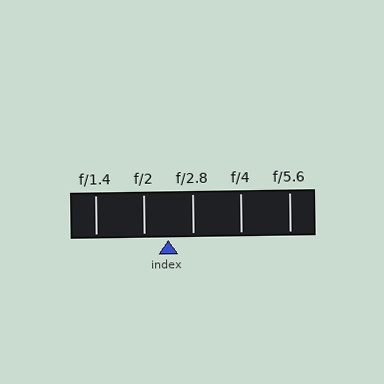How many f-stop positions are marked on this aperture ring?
There are 5 f-stop positions marked.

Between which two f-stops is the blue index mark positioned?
The index mark is between f/2 and f/2.8.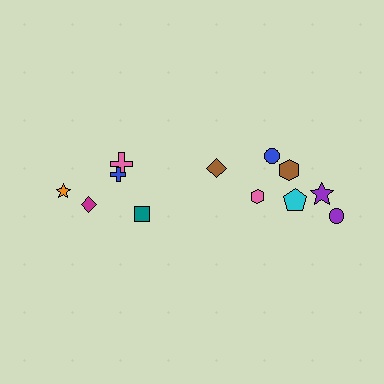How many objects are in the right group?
There are 7 objects.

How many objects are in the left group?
There are 5 objects.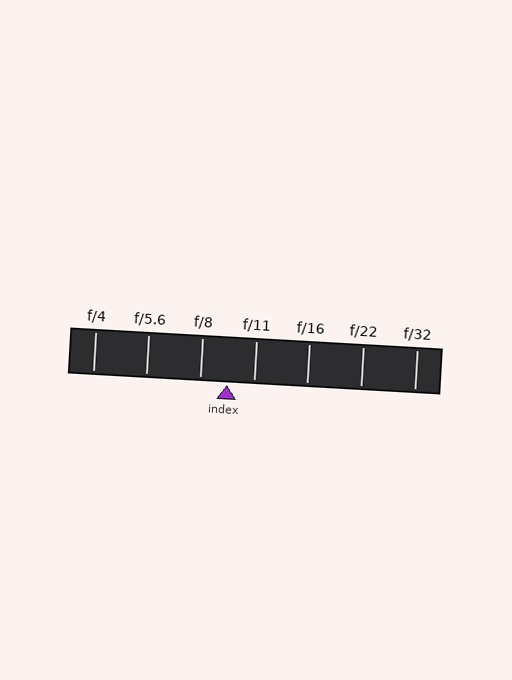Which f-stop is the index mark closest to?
The index mark is closest to f/11.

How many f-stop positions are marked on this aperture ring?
There are 7 f-stop positions marked.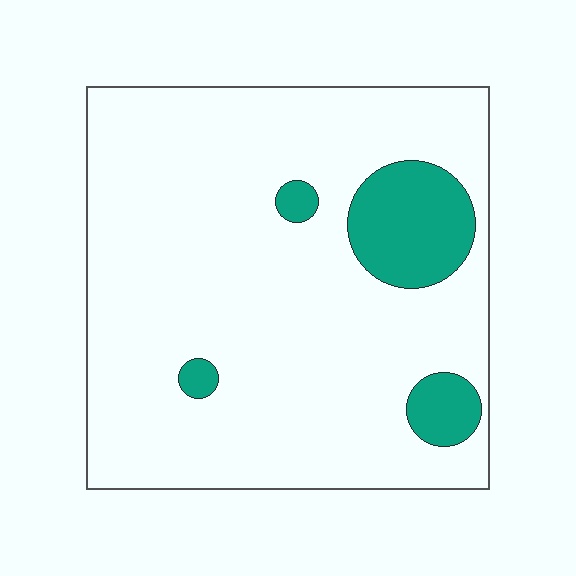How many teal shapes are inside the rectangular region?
4.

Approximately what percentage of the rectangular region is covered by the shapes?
Approximately 10%.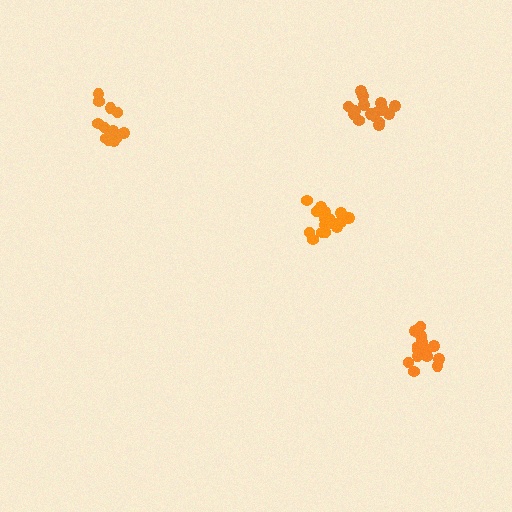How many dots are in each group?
Group 1: 18 dots, Group 2: 17 dots, Group 3: 12 dots, Group 4: 18 dots (65 total).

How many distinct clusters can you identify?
There are 4 distinct clusters.